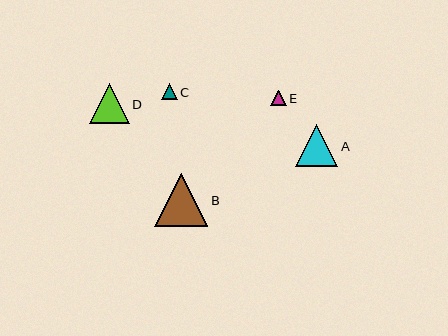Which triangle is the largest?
Triangle B is the largest with a size of approximately 54 pixels.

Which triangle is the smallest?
Triangle E is the smallest with a size of approximately 15 pixels.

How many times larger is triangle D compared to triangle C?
Triangle D is approximately 2.5 times the size of triangle C.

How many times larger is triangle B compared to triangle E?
Triangle B is approximately 3.5 times the size of triangle E.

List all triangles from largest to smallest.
From largest to smallest: B, A, D, C, E.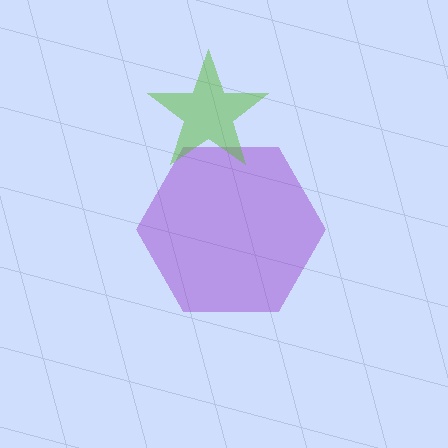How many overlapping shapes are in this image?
There are 2 overlapping shapes in the image.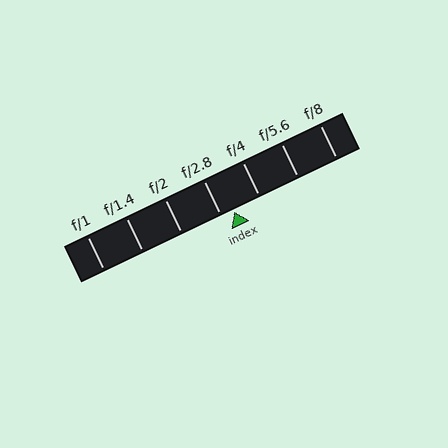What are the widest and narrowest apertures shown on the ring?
The widest aperture shown is f/1 and the narrowest is f/8.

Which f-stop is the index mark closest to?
The index mark is closest to f/2.8.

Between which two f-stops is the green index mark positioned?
The index mark is between f/2.8 and f/4.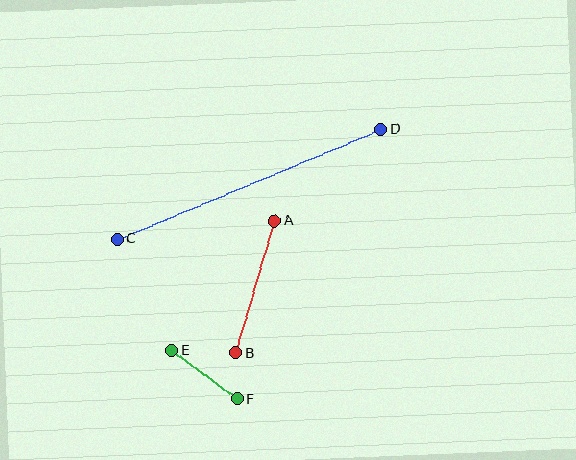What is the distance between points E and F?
The distance is approximately 81 pixels.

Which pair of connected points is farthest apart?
Points C and D are farthest apart.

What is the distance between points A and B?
The distance is approximately 137 pixels.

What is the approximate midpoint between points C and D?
The midpoint is at approximately (249, 184) pixels.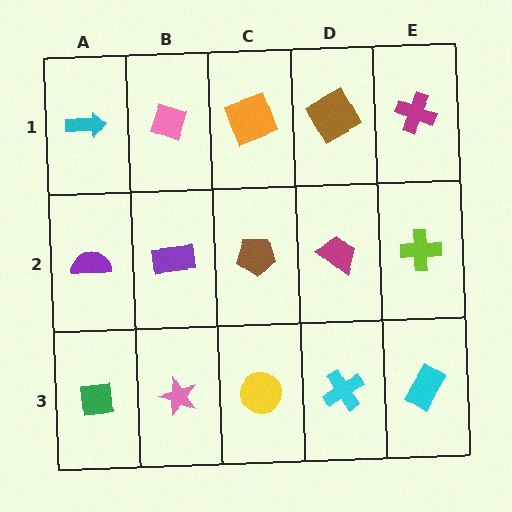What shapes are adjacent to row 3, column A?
A purple semicircle (row 2, column A), a pink star (row 3, column B).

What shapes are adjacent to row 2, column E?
A magenta cross (row 1, column E), a cyan rectangle (row 3, column E), a magenta trapezoid (row 2, column D).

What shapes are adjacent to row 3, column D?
A magenta trapezoid (row 2, column D), a yellow circle (row 3, column C), a cyan rectangle (row 3, column E).